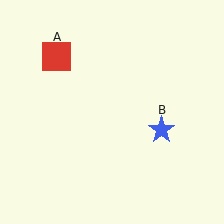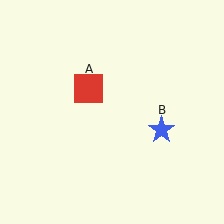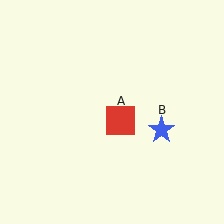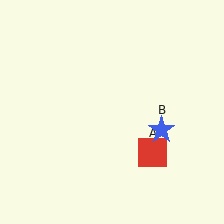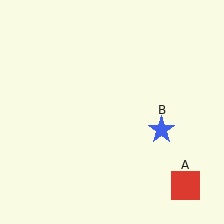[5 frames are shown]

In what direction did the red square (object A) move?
The red square (object A) moved down and to the right.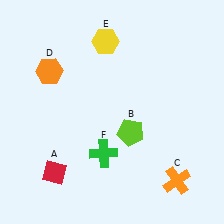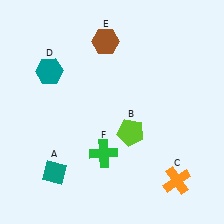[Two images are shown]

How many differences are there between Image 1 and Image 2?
There are 3 differences between the two images.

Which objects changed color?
A changed from red to teal. D changed from orange to teal. E changed from yellow to brown.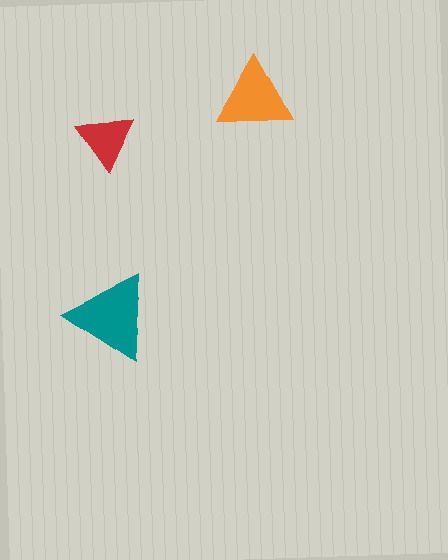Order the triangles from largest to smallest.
the teal one, the orange one, the red one.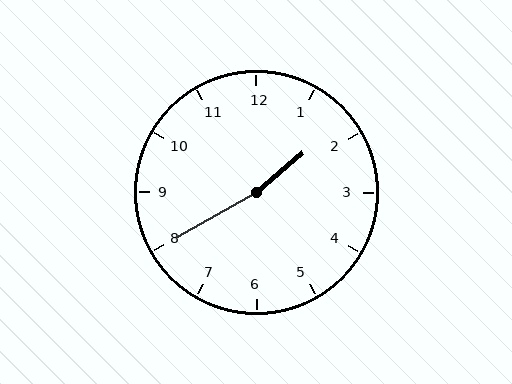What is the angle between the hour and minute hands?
Approximately 170 degrees.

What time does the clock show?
1:40.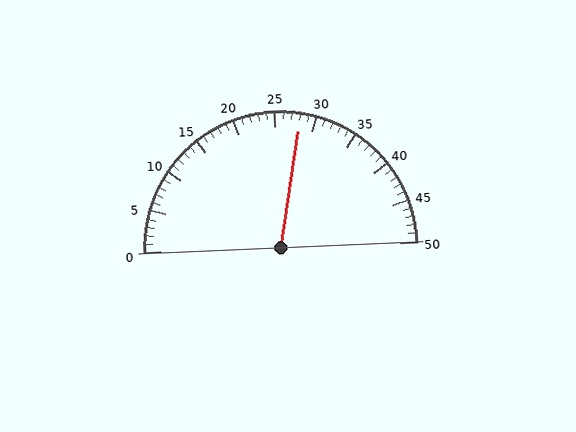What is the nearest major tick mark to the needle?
The nearest major tick mark is 30.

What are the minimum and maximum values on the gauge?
The gauge ranges from 0 to 50.